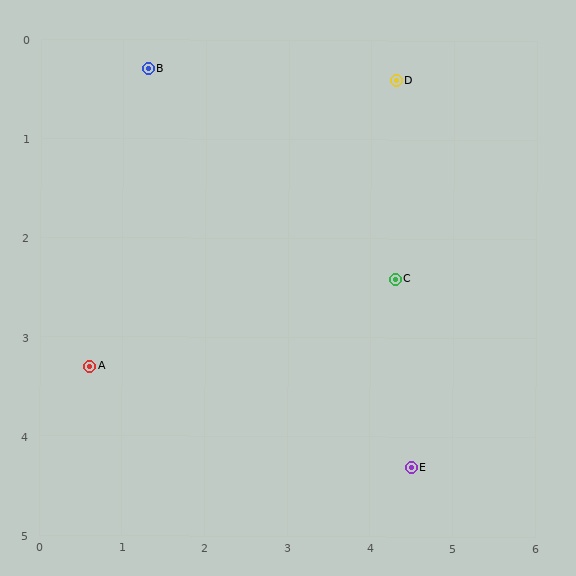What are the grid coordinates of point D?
Point D is at approximately (4.3, 0.4).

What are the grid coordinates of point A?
Point A is at approximately (0.6, 3.3).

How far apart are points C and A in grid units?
Points C and A are about 3.8 grid units apart.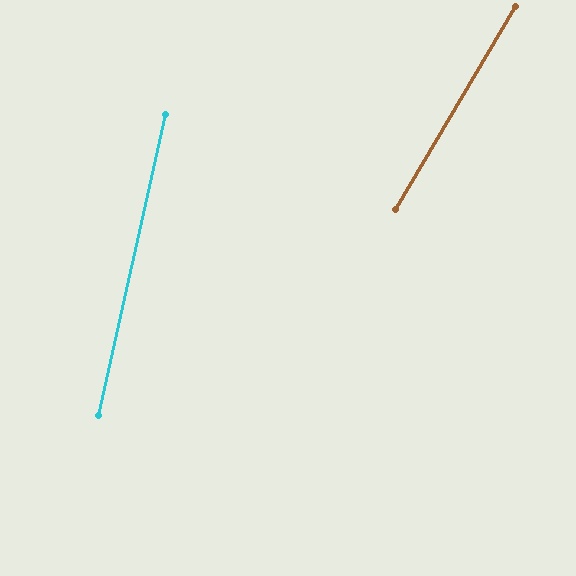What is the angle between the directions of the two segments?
Approximately 18 degrees.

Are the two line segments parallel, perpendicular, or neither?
Neither parallel nor perpendicular — they differ by about 18°.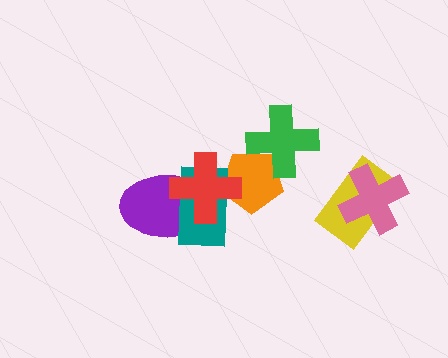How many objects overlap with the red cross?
3 objects overlap with the red cross.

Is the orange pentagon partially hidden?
Yes, it is partially covered by another shape.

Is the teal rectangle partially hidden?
Yes, it is partially covered by another shape.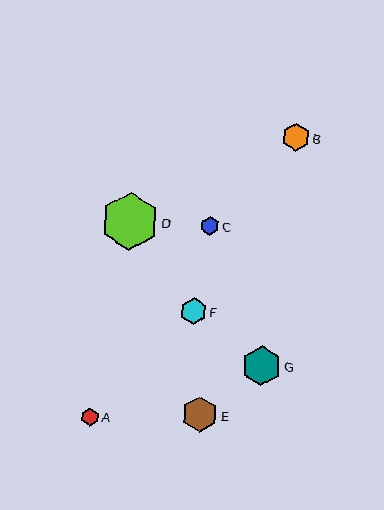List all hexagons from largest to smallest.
From largest to smallest: D, G, E, B, F, C, A.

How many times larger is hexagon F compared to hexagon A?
Hexagon F is approximately 1.5 times the size of hexagon A.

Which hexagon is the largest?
Hexagon D is the largest with a size of approximately 58 pixels.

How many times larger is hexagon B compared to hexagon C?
Hexagon B is approximately 1.5 times the size of hexagon C.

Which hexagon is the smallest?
Hexagon A is the smallest with a size of approximately 18 pixels.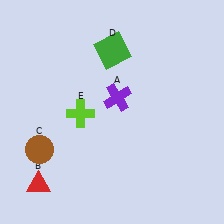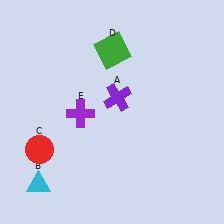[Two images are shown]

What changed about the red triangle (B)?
In Image 1, B is red. In Image 2, it changed to cyan.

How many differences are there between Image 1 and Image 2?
There are 3 differences between the two images.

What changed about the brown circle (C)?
In Image 1, C is brown. In Image 2, it changed to red.